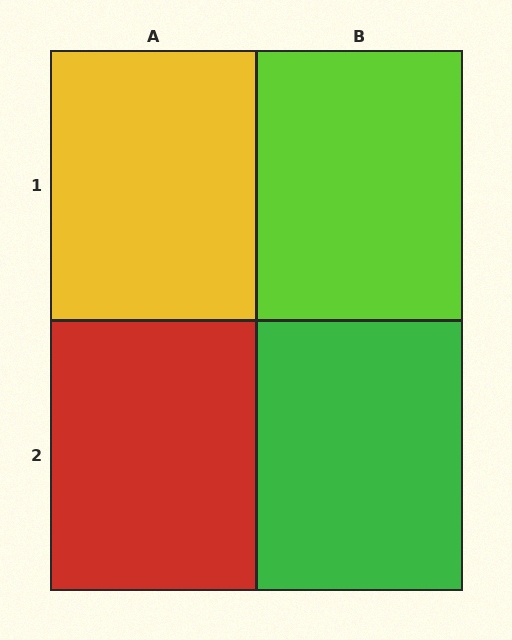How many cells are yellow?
1 cell is yellow.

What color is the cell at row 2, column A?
Red.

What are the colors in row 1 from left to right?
Yellow, lime.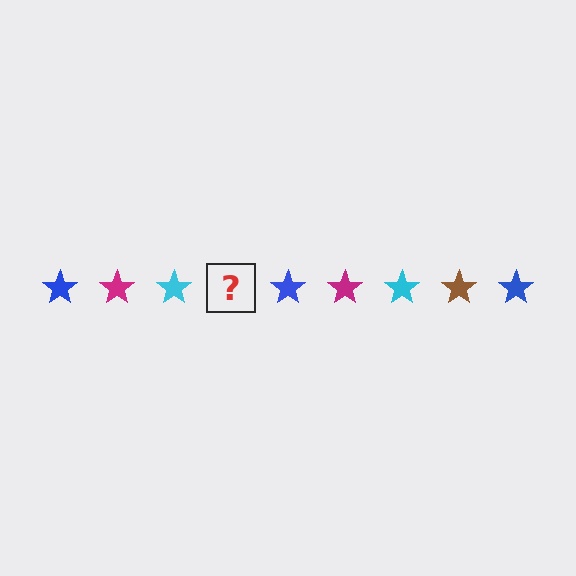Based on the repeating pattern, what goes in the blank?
The blank should be a brown star.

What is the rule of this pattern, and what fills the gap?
The rule is that the pattern cycles through blue, magenta, cyan, brown stars. The gap should be filled with a brown star.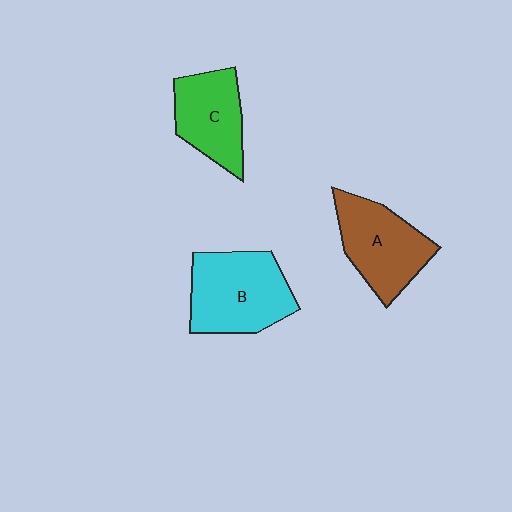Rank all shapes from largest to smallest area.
From largest to smallest: B (cyan), A (brown), C (green).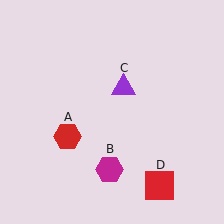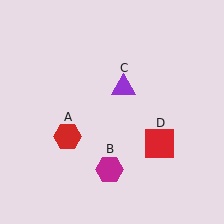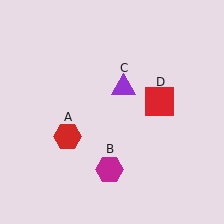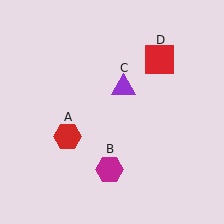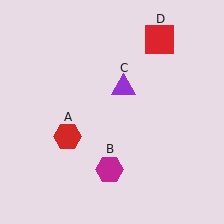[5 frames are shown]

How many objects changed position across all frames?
1 object changed position: red square (object D).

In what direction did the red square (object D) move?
The red square (object D) moved up.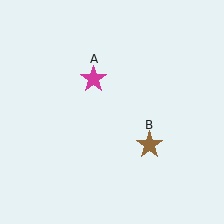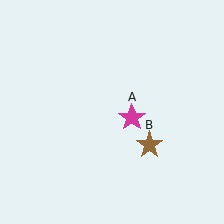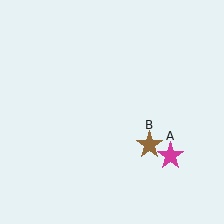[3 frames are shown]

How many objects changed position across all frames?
1 object changed position: magenta star (object A).